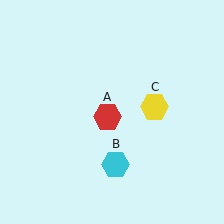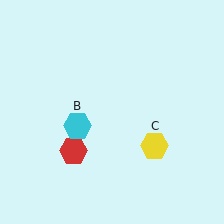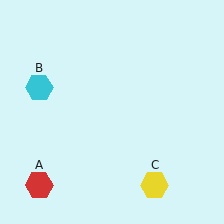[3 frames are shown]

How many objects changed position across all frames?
3 objects changed position: red hexagon (object A), cyan hexagon (object B), yellow hexagon (object C).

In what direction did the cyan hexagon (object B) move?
The cyan hexagon (object B) moved up and to the left.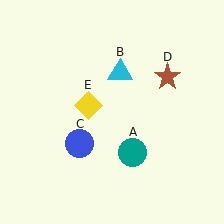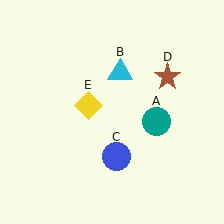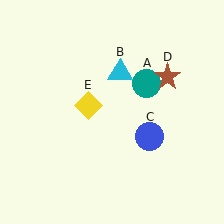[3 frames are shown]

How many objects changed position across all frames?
2 objects changed position: teal circle (object A), blue circle (object C).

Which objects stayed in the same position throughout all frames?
Cyan triangle (object B) and brown star (object D) and yellow diamond (object E) remained stationary.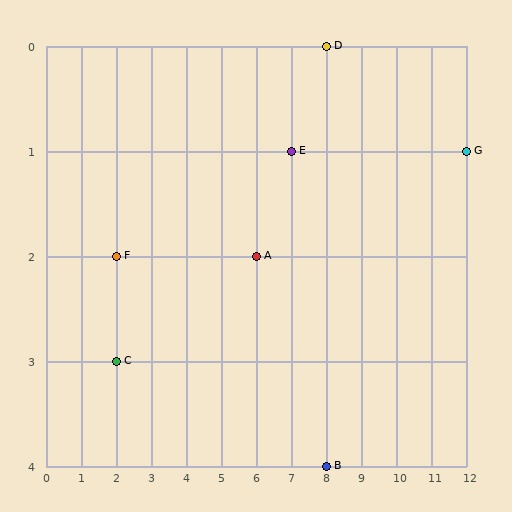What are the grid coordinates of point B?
Point B is at grid coordinates (8, 4).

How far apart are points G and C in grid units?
Points G and C are 10 columns and 2 rows apart (about 10.2 grid units diagonally).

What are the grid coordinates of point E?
Point E is at grid coordinates (7, 1).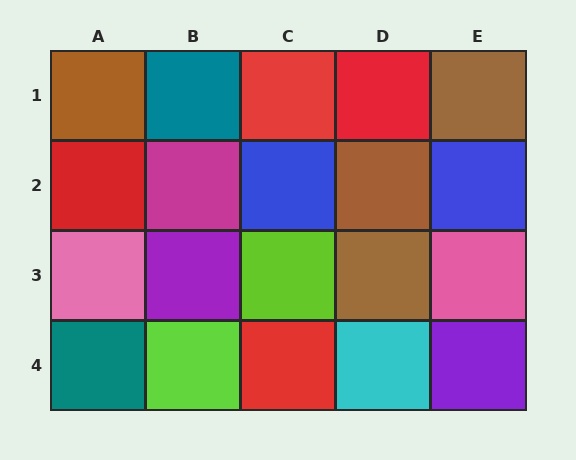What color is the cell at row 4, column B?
Lime.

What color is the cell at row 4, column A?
Teal.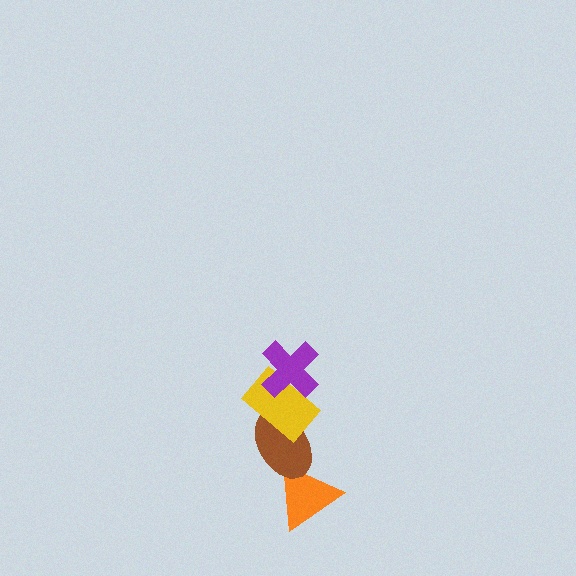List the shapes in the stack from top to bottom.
From top to bottom: the purple cross, the yellow rectangle, the brown ellipse, the orange triangle.